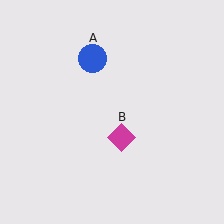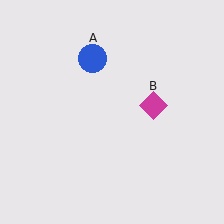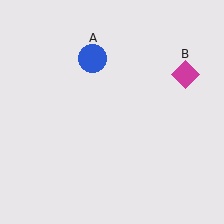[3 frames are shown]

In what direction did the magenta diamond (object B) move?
The magenta diamond (object B) moved up and to the right.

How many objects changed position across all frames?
1 object changed position: magenta diamond (object B).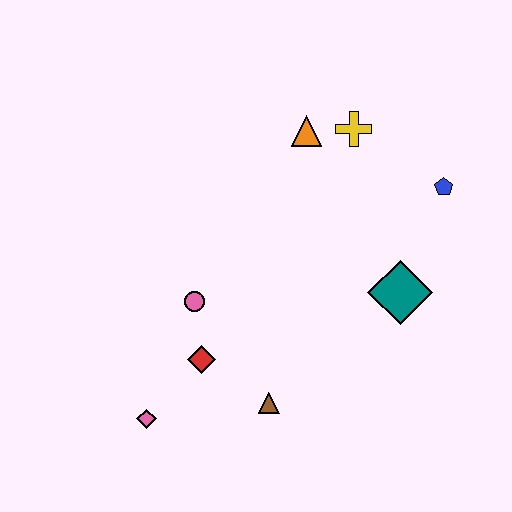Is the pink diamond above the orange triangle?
No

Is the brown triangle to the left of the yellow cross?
Yes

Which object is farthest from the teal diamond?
The pink diamond is farthest from the teal diamond.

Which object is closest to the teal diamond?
The blue pentagon is closest to the teal diamond.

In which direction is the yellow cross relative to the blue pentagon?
The yellow cross is to the left of the blue pentagon.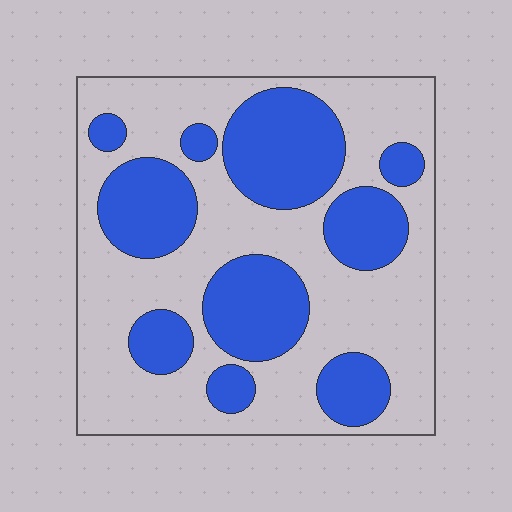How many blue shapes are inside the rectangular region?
10.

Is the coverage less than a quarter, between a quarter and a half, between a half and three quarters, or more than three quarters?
Between a quarter and a half.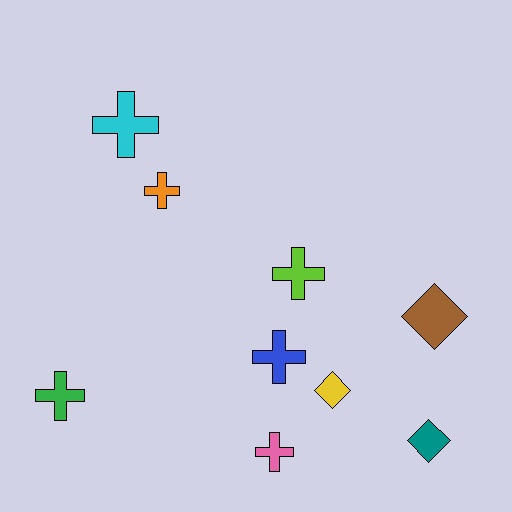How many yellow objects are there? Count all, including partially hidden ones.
There is 1 yellow object.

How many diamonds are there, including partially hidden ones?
There are 3 diamonds.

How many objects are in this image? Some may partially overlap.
There are 9 objects.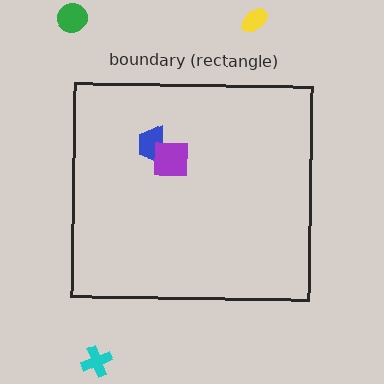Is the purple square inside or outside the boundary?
Inside.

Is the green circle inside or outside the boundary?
Outside.